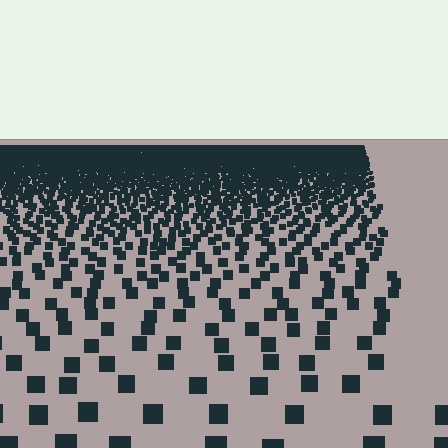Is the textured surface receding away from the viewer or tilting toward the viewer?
The surface is receding away from the viewer. Texture elements get smaller and denser toward the top.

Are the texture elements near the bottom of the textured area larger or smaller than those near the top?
Larger. Near the bottom, elements are closer to the viewer and appear at a bigger on-screen size.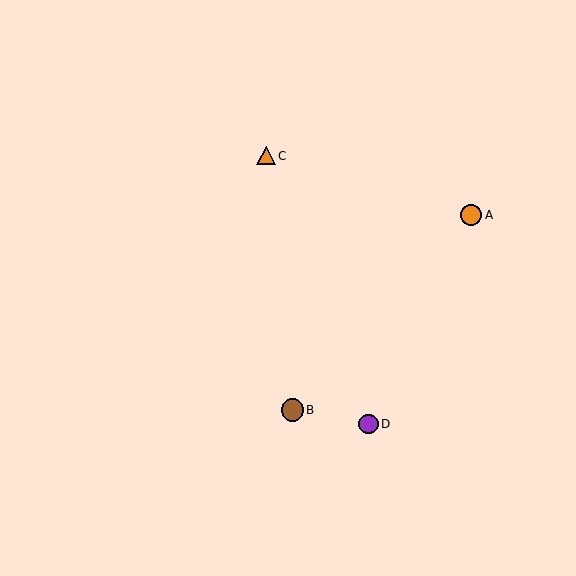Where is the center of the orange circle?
The center of the orange circle is at (471, 215).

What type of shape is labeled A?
Shape A is an orange circle.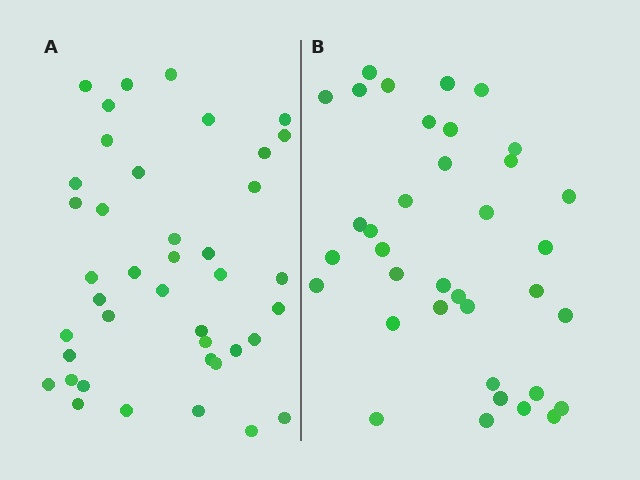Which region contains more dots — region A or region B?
Region A (the left region) has more dots.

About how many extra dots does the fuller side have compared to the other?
Region A has about 5 more dots than region B.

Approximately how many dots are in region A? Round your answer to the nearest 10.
About 40 dots. (The exact count is 41, which rounds to 40.)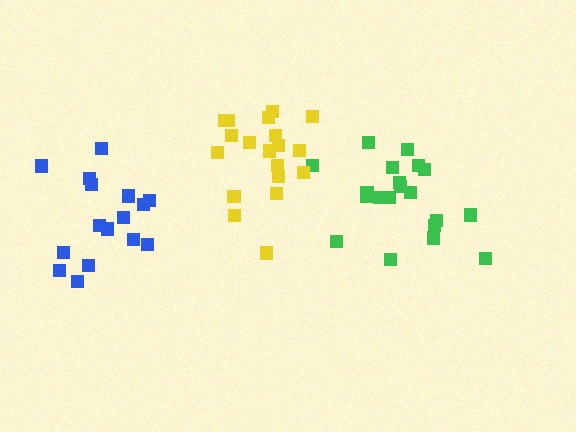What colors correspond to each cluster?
The clusters are colored: green, blue, yellow.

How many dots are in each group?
Group 1: 20 dots, Group 2: 16 dots, Group 3: 19 dots (55 total).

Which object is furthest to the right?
The green cluster is rightmost.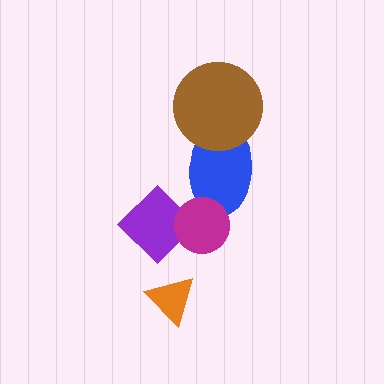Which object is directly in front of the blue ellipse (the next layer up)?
The magenta circle is directly in front of the blue ellipse.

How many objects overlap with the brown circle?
1 object overlaps with the brown circle.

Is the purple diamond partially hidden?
Yes, it is partially covered by another shape.